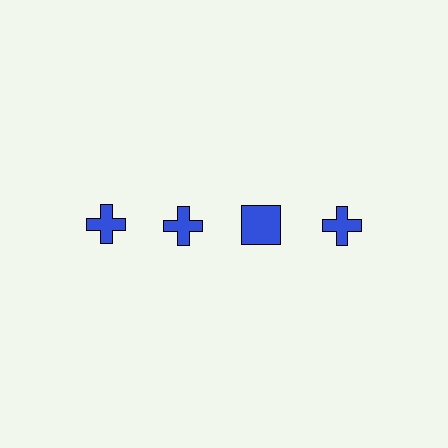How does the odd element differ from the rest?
It has a different shape: square instead of cross.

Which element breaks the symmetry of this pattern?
The blue square in the top row, center column breaks the symmetry. All other shapes are blue crosses.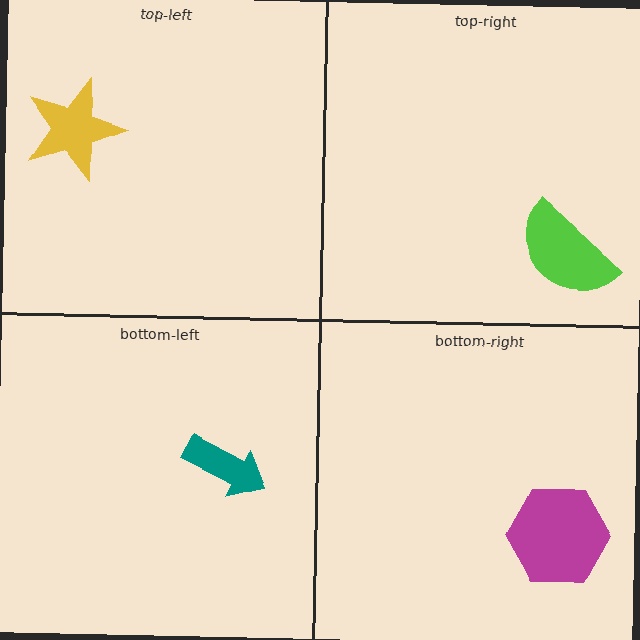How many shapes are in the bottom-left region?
1.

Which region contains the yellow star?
The top-left region.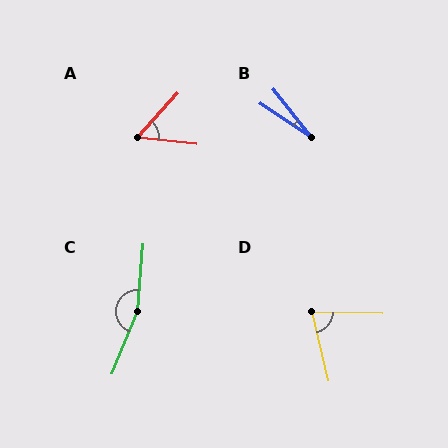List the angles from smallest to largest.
B (17°), A (54°), D (75°), C (162°).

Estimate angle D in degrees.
Approximately 75 degrees.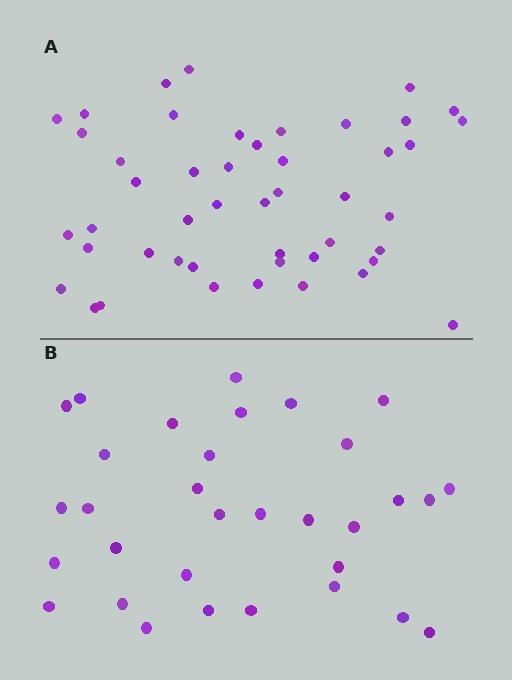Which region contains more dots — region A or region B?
Region A (the top region) has more dots.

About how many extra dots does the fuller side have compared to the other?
Region A has approximately 15 more dots than region B.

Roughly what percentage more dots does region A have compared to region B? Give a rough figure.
About 45% more.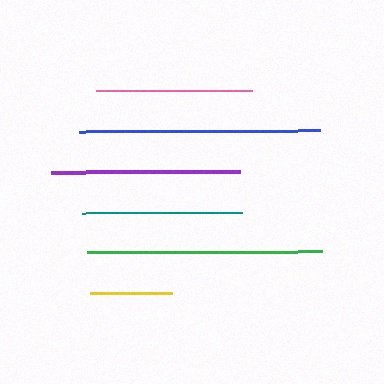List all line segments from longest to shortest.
From longest to shortest: blue, green, purple, teal, pink, yellow.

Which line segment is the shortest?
The yellow line is the shortest at approximately 82 pixels.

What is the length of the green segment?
The green segment is approximately 235 pixels long.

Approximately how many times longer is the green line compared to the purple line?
The green line is approximately 1.2 times the length of the purple line.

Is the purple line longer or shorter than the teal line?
The purple line is longer than the teal line.